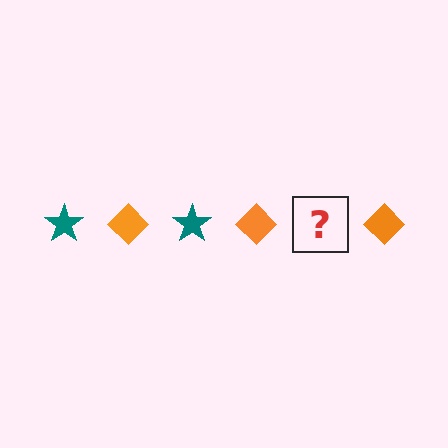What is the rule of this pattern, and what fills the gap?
The rule is that the pattern alternates between teal star and orange diamond. The gap should be filled with a teal star.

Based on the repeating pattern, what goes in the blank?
The blank should be a teal star.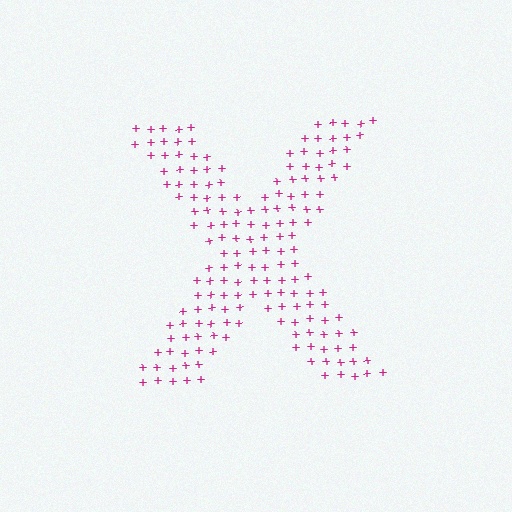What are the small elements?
The small elements are plus signs.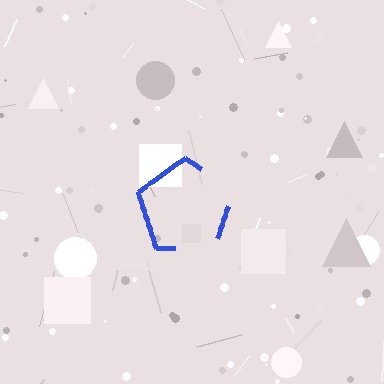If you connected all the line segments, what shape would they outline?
They would outline a pentagon.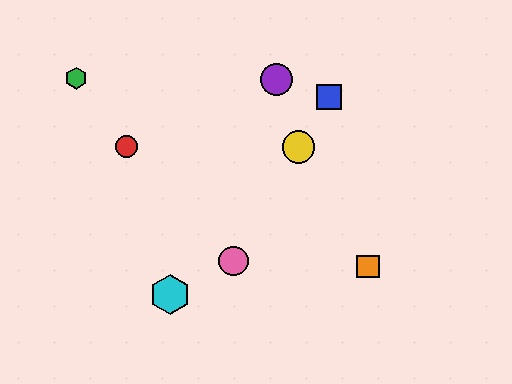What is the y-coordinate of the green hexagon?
The green hexagon is at y≈78.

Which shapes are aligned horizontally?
The red circle, the yellow circle are aligned horizontally.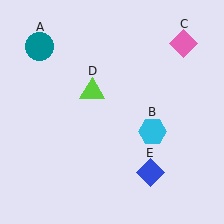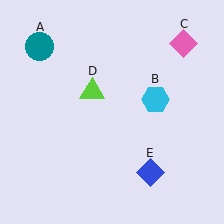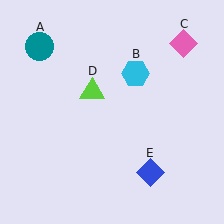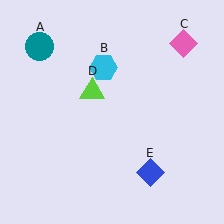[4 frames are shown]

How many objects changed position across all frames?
1 object changed position: cyan hexagon (object B).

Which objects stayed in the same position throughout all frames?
Teal circle (object A) and pink diamond (object C) and lime triangle (object D) and blue diamond (object E) remained stationary.